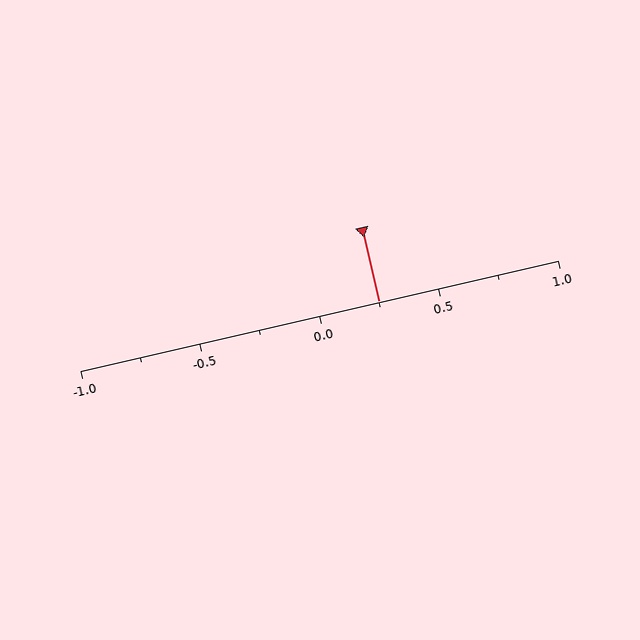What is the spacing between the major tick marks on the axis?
The major ticks are spaced 0.5 apart.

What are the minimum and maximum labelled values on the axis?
The axis runs from -1.0 to 1.0.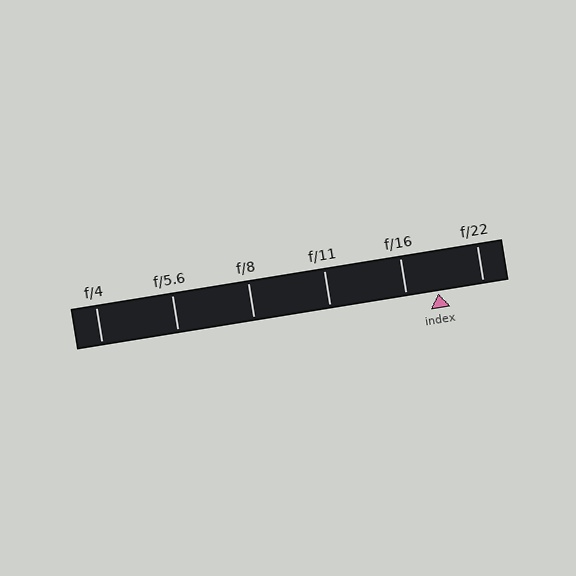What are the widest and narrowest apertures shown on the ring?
The widest aperture shown is f/4 and the narrowest is f/22.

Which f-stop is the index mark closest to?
The index mark is closest to f/16.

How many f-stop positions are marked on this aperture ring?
There are 6 f-stop positions marked.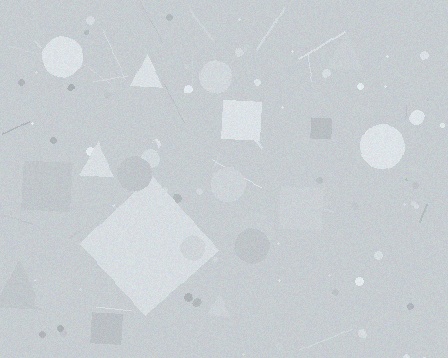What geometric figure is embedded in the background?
A diamond is embedded in the background.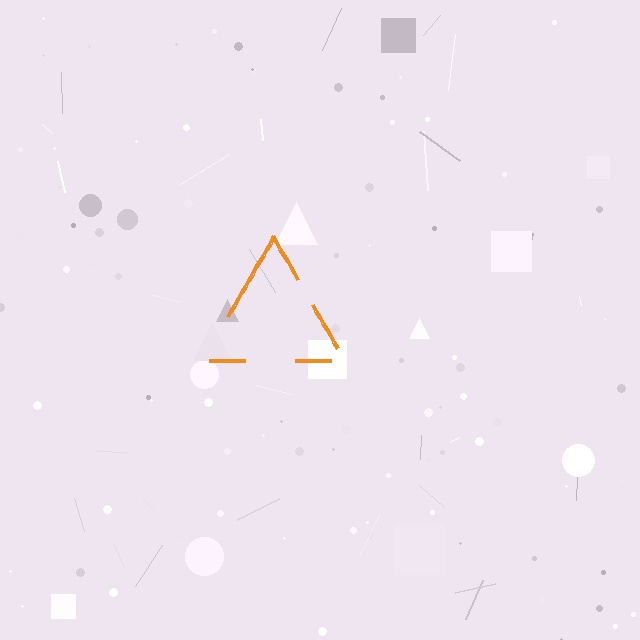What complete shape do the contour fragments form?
The contour fragments form a triangle.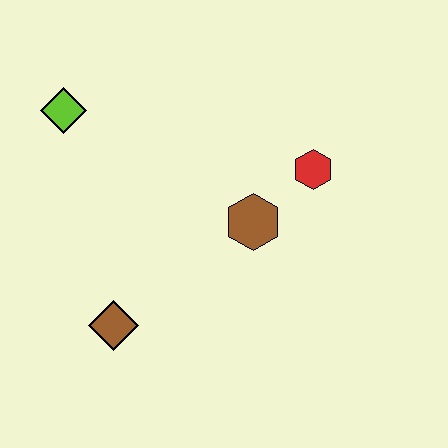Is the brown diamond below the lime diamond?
Yes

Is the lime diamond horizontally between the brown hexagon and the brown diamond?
No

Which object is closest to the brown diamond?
The brown hexagon is closest to the brown diamond.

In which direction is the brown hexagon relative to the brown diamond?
The brown hexagon is to the right of the brown diamond.